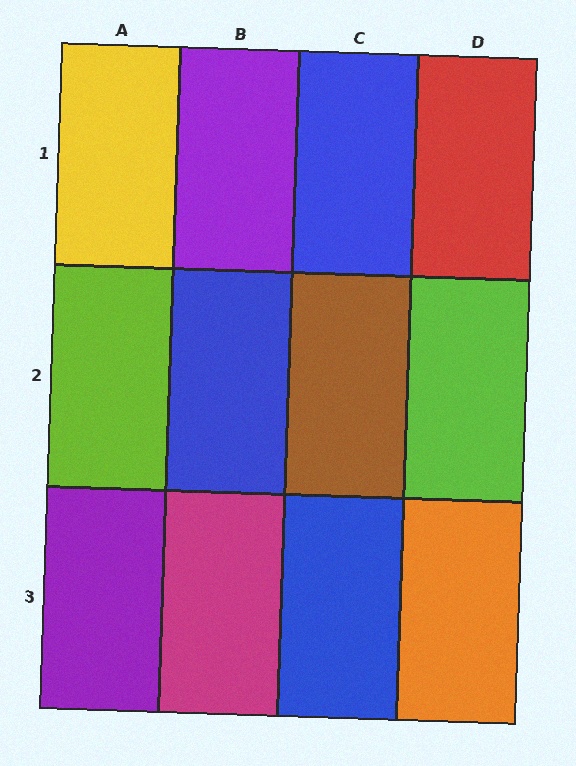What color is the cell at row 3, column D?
Orange.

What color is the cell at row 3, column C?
Blue.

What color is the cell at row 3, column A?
Purple.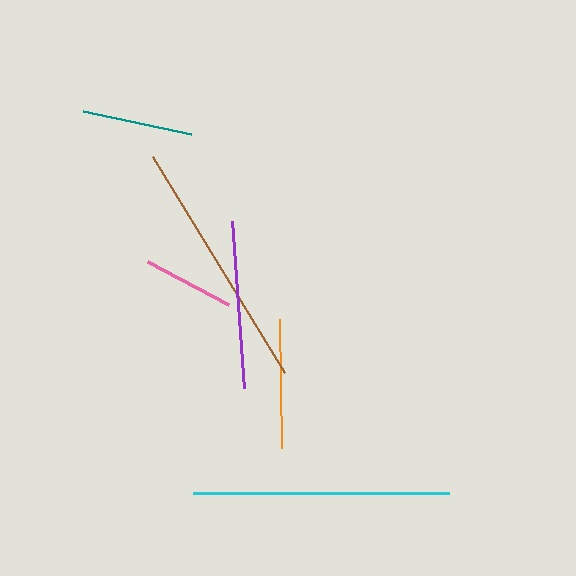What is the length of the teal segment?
The teal segment is approximately 110 pixels long.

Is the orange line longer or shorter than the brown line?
The brown line is longer than the orange line.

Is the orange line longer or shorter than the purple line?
The purple line is longer than the orange line.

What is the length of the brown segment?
The brown segment is approximately 253 pixels long.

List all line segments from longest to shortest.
From longest to shortest: cyan, brown, purple, orange, teal, pink.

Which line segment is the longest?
The cyan line is the longest at approximately 256 pixels.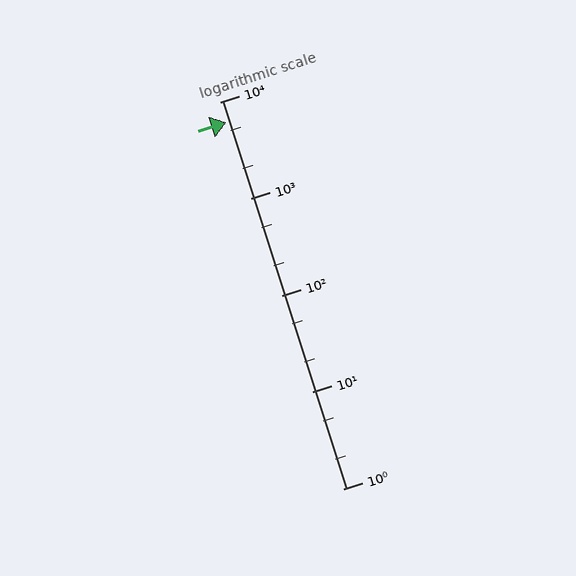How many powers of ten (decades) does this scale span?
The scale spans 4 decades, from 1 to 10000.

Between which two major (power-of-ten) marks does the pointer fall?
The pointer is between 1000 and 10000.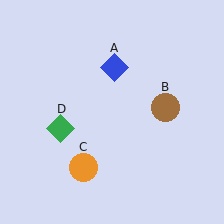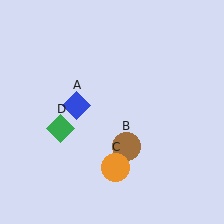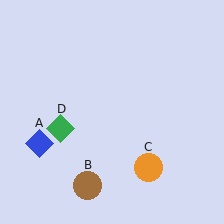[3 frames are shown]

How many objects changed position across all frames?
3 objects changed position: blue diamond (object A), brown circle (object B), orange circle (object C).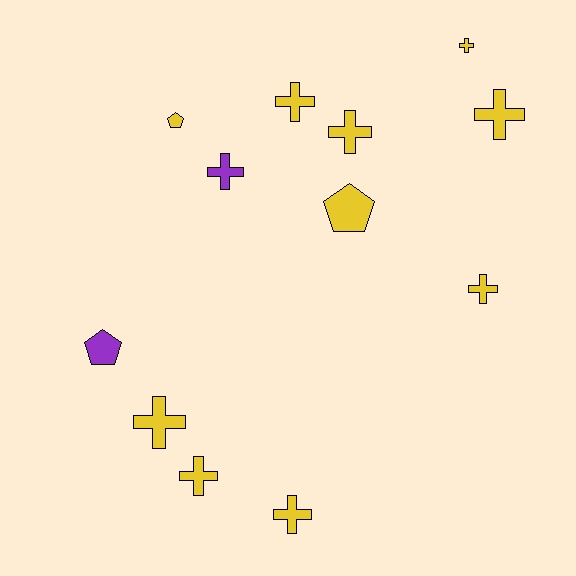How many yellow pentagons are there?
There are 2 yellow pentagons.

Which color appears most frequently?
Yellow, with 10 objects.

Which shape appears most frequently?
Cross, with 9 objects.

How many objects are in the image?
There are 12 objects.